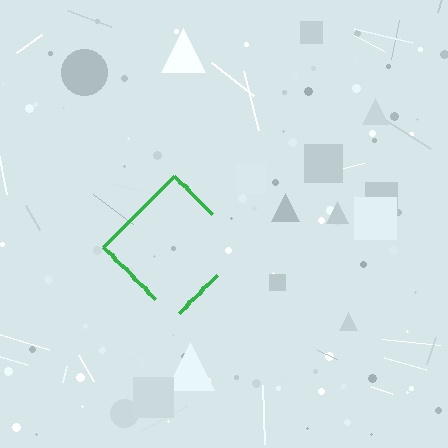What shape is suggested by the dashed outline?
The dashed outline suggests a diamond.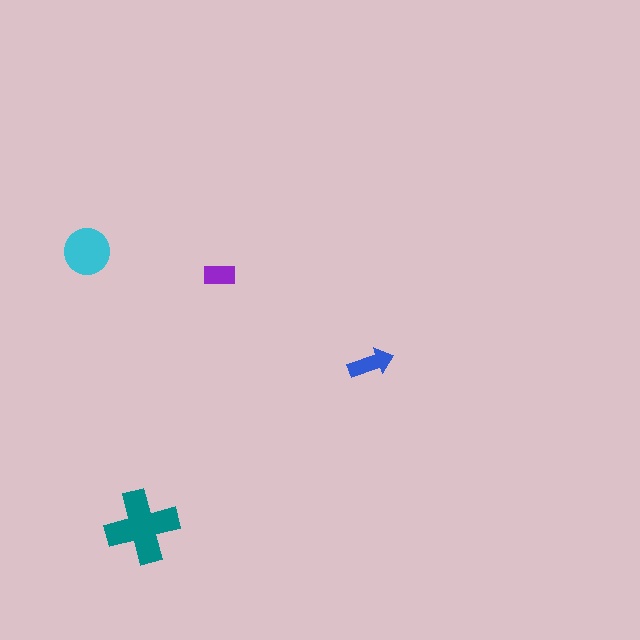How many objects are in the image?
There are 4 objects in the image.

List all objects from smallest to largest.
The purple rectangle, the blue arrow, the cyan circle, the teal cross.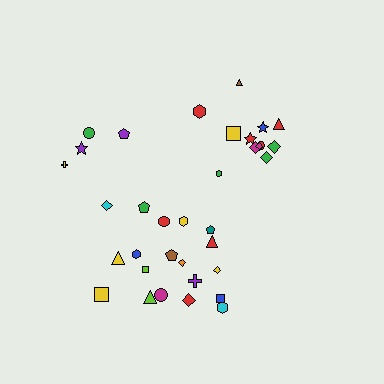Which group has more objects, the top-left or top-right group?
The top-right group.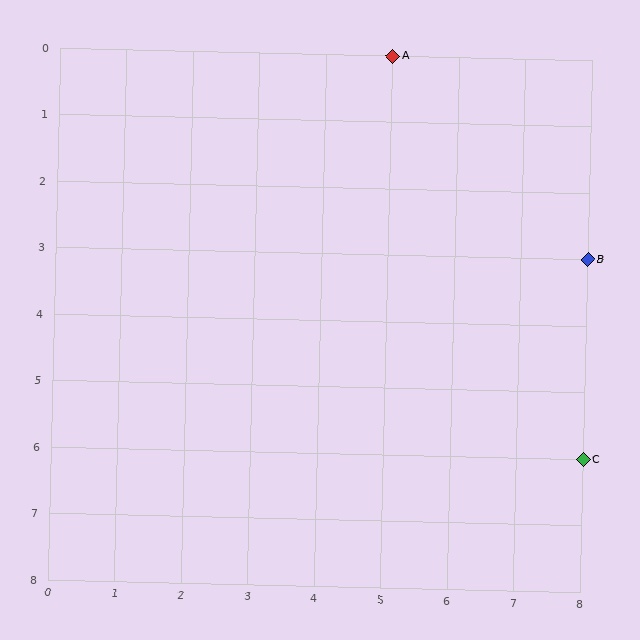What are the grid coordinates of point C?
Point C is at grid coordinates (8, 6).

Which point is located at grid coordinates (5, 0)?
Point A is at (5, 0).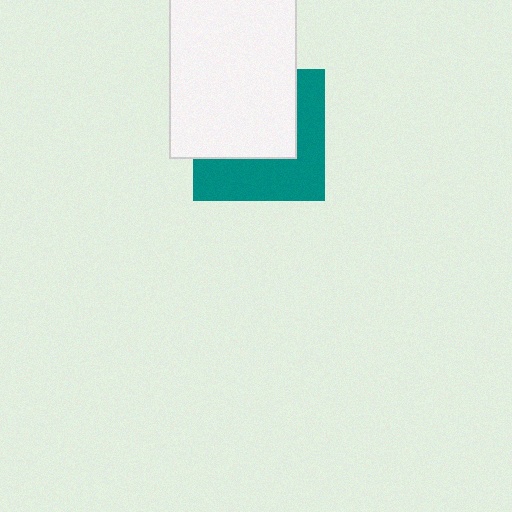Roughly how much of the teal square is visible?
About half of it is visible (roughly 46%).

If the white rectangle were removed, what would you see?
You would see the complete teal square.